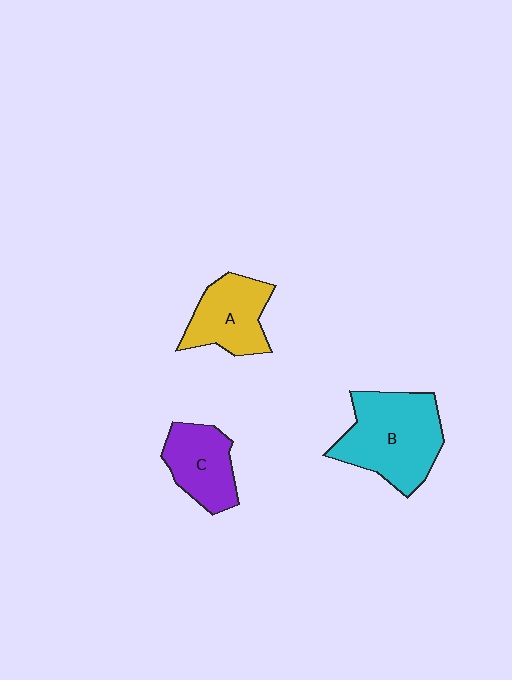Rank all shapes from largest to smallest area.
From largest to smallest: B (cyan), A (yellow), C (purple).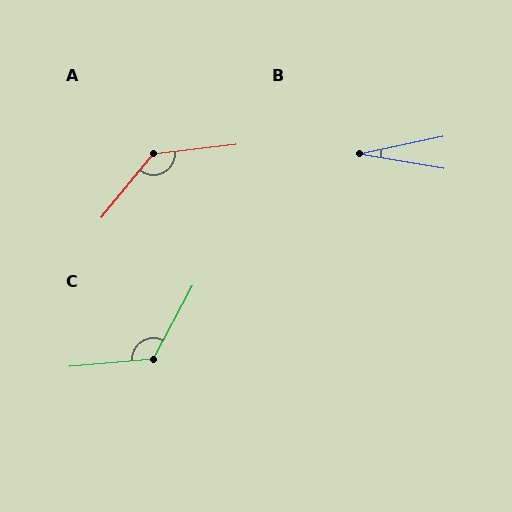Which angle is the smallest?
B, at approximately 21 degrees.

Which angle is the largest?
A, at approximately 136 degrees.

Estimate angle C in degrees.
Approximately 123 degrees.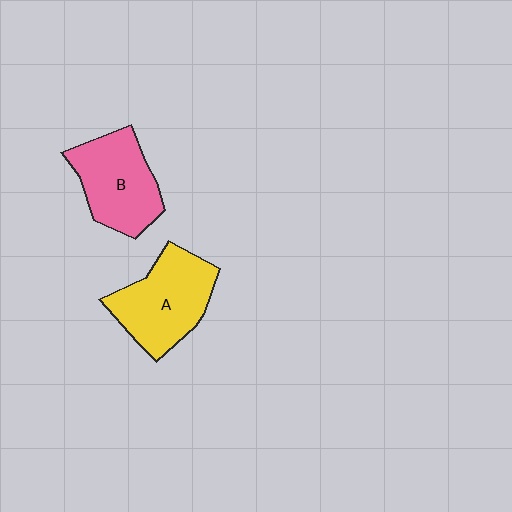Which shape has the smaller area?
Shape B (pink).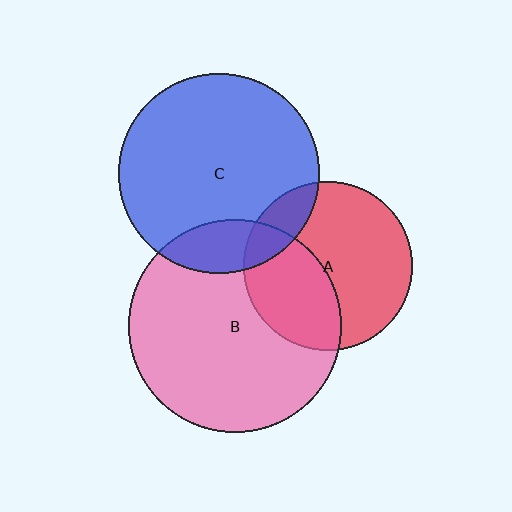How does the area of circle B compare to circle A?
Approximately 1.6 times.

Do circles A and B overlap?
Yes.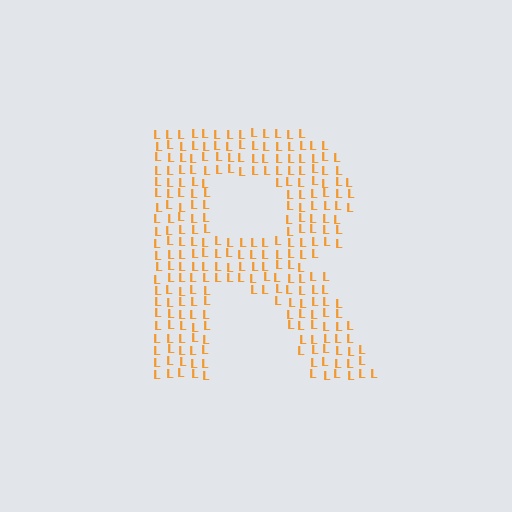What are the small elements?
The small elements are letter L's.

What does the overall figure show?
The overall figure shows the letter R.